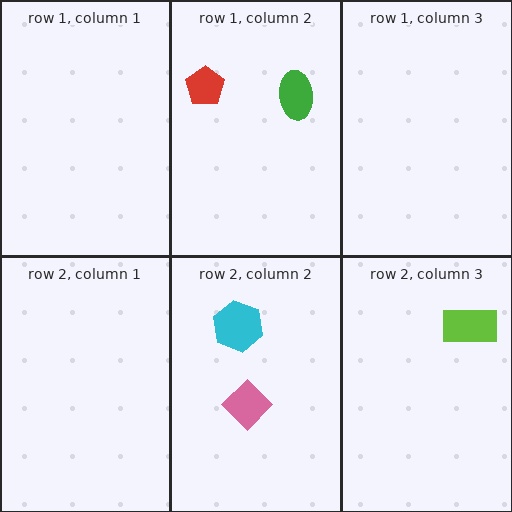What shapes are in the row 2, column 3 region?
The lime rectangle.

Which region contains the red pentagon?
The row 1, column 2 region.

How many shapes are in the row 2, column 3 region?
1.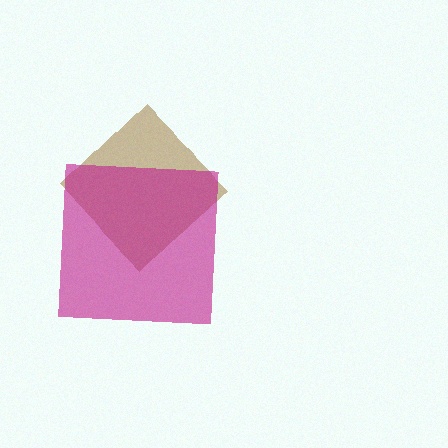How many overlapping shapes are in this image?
There are 2 overlapping shapes in the image.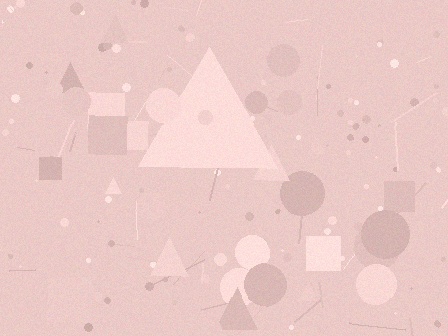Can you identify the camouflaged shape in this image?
The camouflaged shape is a triangle.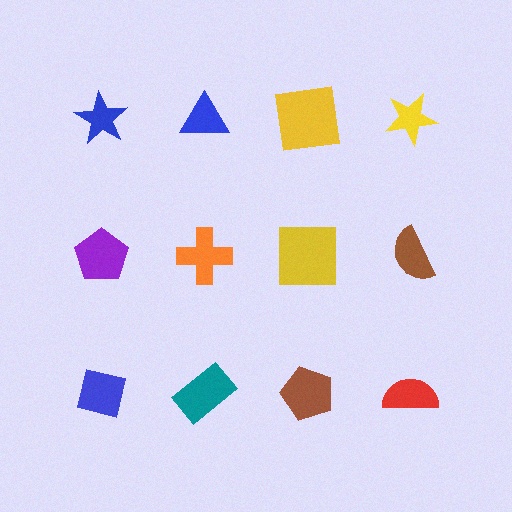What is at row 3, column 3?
A brown pentagon.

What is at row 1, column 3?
A yellow square.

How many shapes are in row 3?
4 shapes.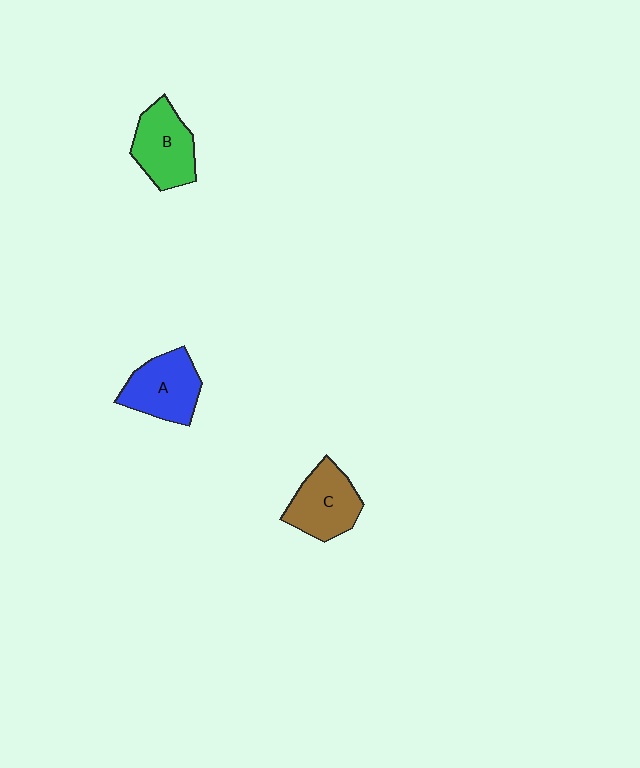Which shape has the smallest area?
Shape C (brown).